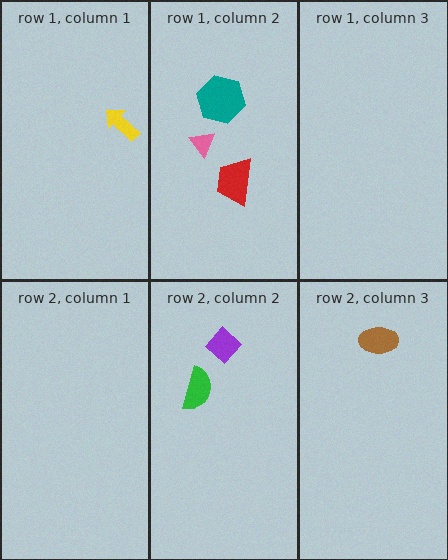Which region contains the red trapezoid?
The row 1, column 2 region.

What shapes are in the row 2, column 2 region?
The green semicircle, the purple diamond.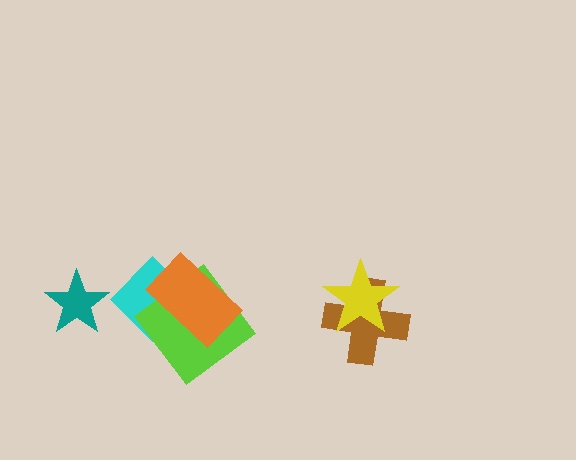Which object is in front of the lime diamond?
The orange rectangle is in front of the lime diamond.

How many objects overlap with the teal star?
0 objects overlap with the teal star.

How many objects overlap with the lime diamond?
2 objects overlap with the lime diamond.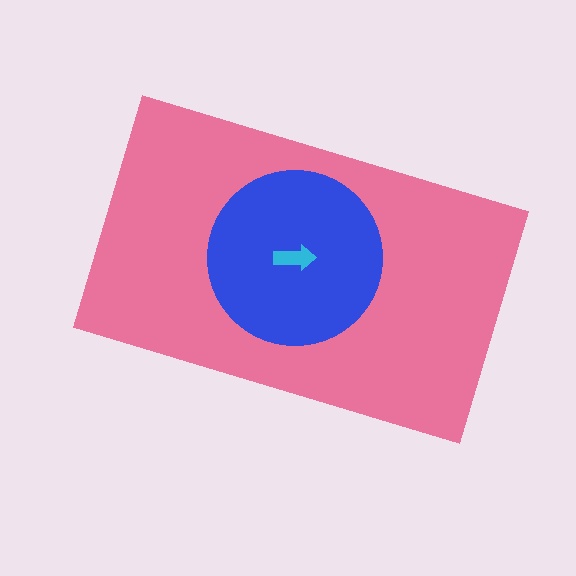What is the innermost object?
The cyan arrow.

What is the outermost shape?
The pink rectangle.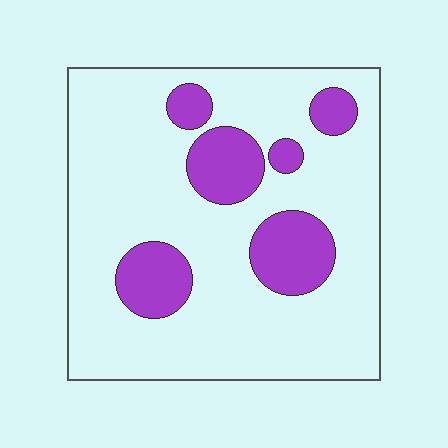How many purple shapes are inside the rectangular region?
6.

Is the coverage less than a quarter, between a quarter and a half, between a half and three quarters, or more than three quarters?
Less than a quarter.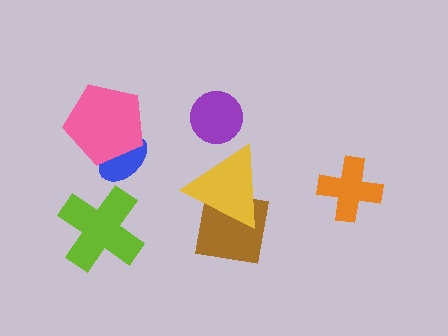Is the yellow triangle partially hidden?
No, no other shape covers it.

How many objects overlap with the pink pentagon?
1 object overlaps with the pink pentagon.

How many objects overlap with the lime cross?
0 objects overlap with the lime cross.